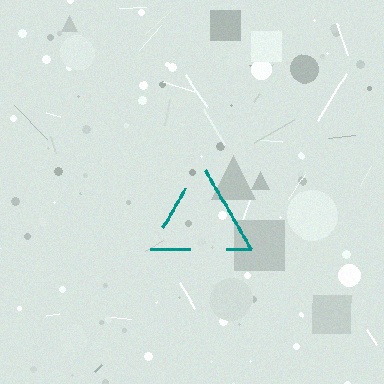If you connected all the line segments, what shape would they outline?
They would outline a triangle.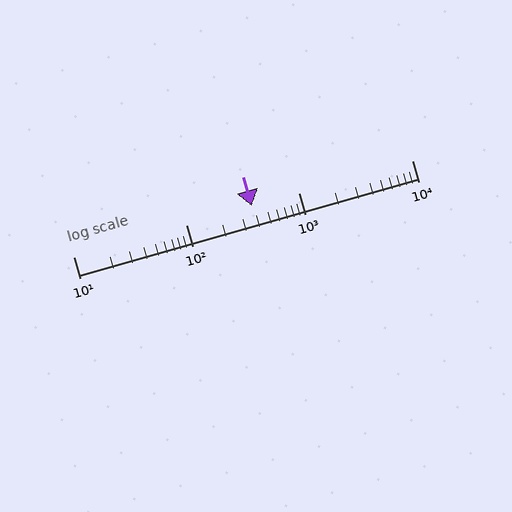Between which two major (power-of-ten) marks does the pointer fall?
The pointer is between 100 and 1000.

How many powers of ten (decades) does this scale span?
The scale spans 3 decades, from 10 to 10000.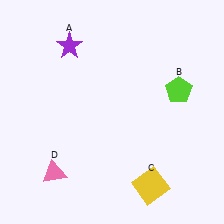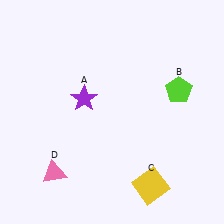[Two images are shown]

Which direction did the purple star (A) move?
The purple star (A) moved down.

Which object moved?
The purple star (A) moved down.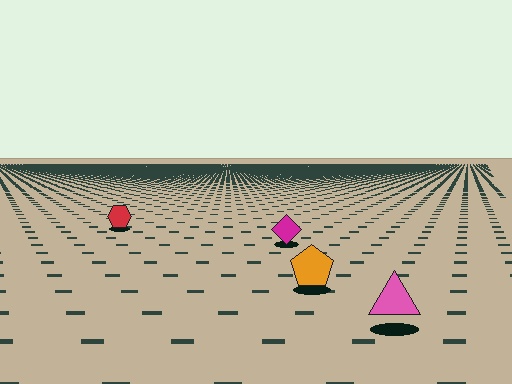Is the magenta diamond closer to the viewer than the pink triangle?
No. The pink triangle is closer — you can tell from the texture gradient: the ground texture is coarser near it.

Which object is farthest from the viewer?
The red hexagon is farthest from the viewer. It appears smaller and the ground texture around it is denser.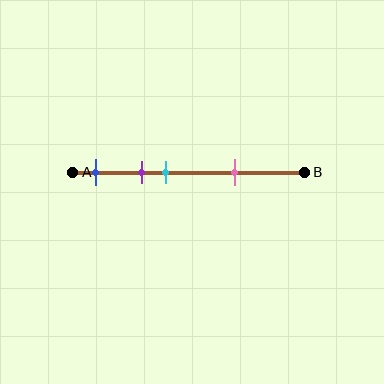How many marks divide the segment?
There are 4 marks dividing the segment.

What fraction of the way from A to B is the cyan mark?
The cyan mark is approximately 40% (0.4) of the way from A to B.